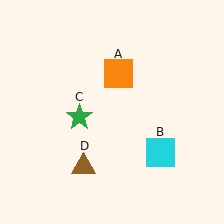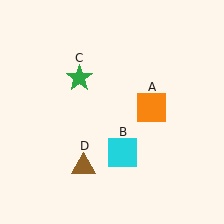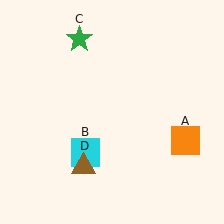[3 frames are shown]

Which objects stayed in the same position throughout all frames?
Brown triangle (object D) remained stationary.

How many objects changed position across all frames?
3 objects changed position: orange square (object A), cyan square (object B), green star (object C).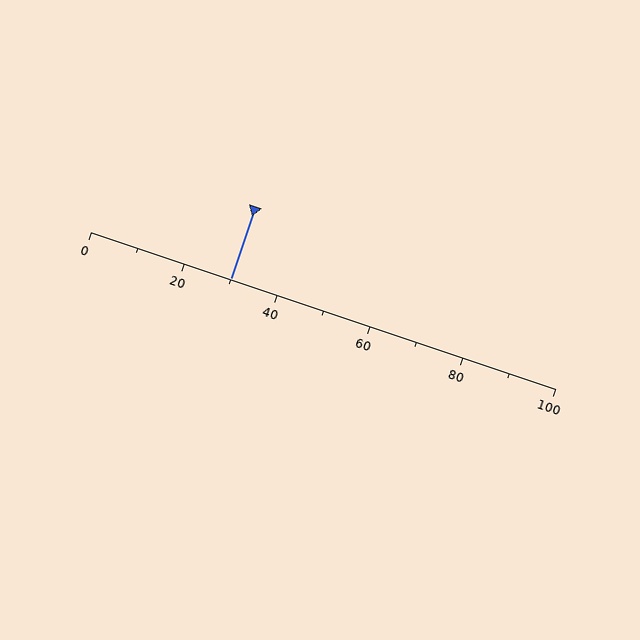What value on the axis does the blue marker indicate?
The marker indicates approximately 30.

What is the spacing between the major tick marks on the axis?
The major ticks are spaced 20 apart.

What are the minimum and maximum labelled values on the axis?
The axis runs from 0 to 100.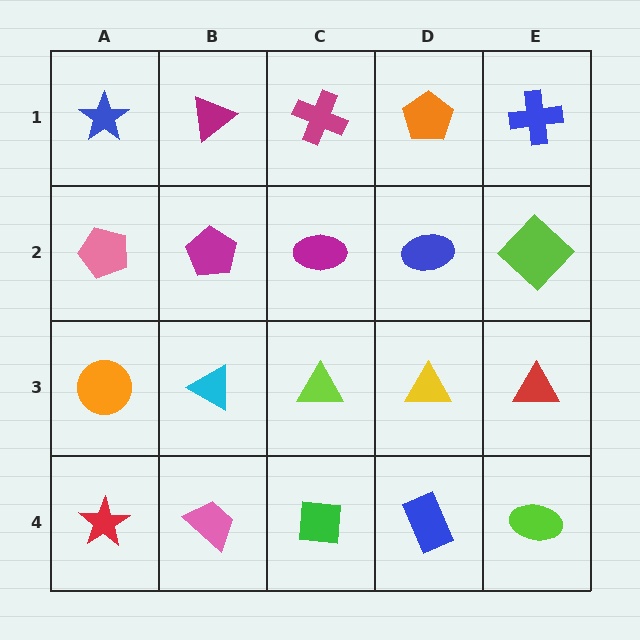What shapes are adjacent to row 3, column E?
A lime diamond (row 2, column E), a lime ellipse (row 4, column E), a yellow triangle (row 3, column D).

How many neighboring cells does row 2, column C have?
4.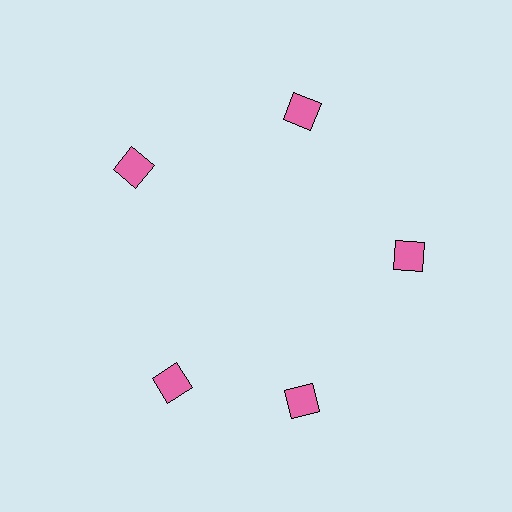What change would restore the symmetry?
The symmetry would be restored by rotating it back into even spacing with its neighbors so that all 5 squares sit at equal angles and equal distance from the center.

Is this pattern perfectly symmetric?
No. The 5 pink squares are arranged in a ring, but one element near the 8 o'clock position is rotated out of alignment along the ring, breaking the 5-fold rotational symmetry.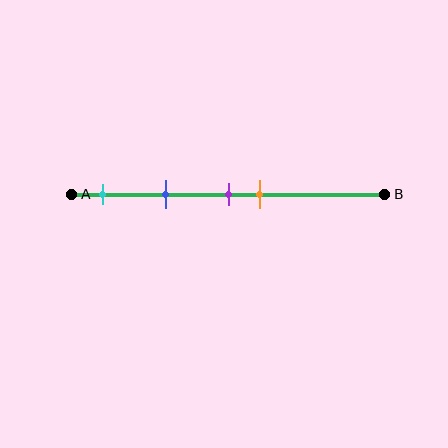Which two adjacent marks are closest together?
The purple and orange marks are the closest adjacent pair.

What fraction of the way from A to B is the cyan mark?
The cyan mark is approximately 10% (0.1) of the way from A to B.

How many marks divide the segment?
There are 4 marks dividing the segment.